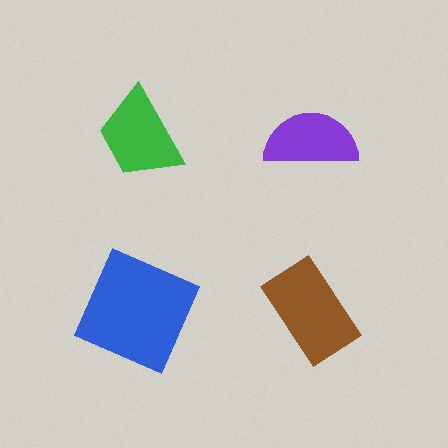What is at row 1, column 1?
A green trapezoid.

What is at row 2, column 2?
A brown rectangle.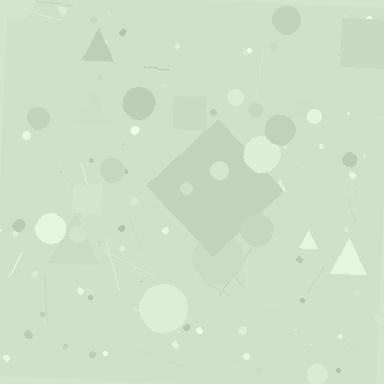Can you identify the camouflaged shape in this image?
The camouflaged shape is a diamond.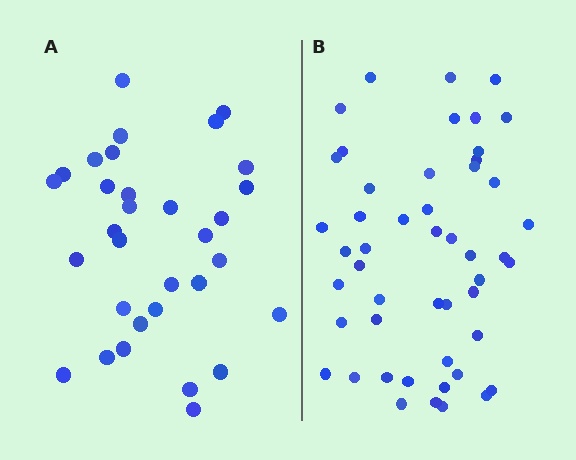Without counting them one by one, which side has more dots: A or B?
Region B (the right region) has more dots.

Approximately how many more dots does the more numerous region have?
Region B has approximately 15 more dots than region A.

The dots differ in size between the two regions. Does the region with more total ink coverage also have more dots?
No. Region A has more total ink coverage because its dots are larger, but region B actually contains more individual dots. Total area can be misleading — the number of items is what matters here.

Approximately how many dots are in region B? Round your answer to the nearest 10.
About 50 dots. (The exact count is 49, which rounds to 50.)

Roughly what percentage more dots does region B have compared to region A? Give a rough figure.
About 55% more.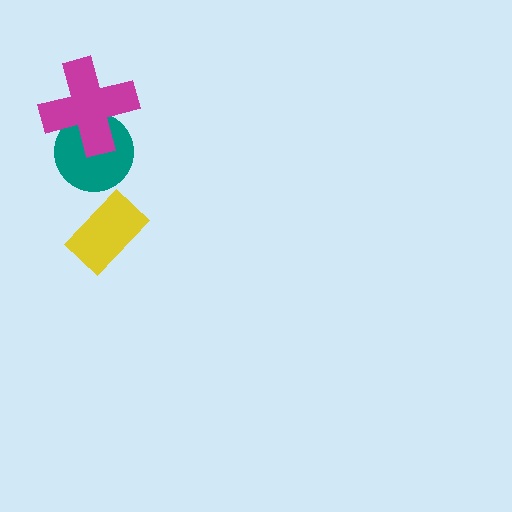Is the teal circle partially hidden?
Yes, it is partially covered by another shape.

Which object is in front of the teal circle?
The magenta cross is in front of the teal circle.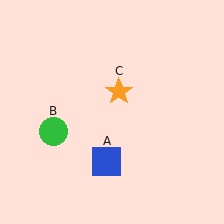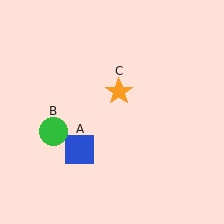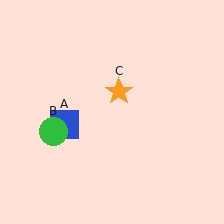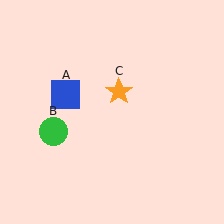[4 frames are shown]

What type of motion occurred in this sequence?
The blue square (object A) rotated clockwise around the center of the scene.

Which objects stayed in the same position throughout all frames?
Green circle (object B) and orange star (object C) remained stationary.